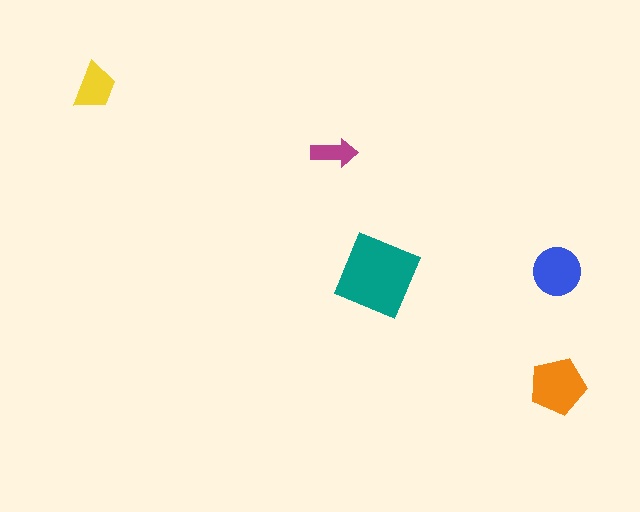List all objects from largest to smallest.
The teal square, the orange pentagon, the blue circle, the yellow trapezoid, the magenta arrow.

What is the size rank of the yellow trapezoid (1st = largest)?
4th.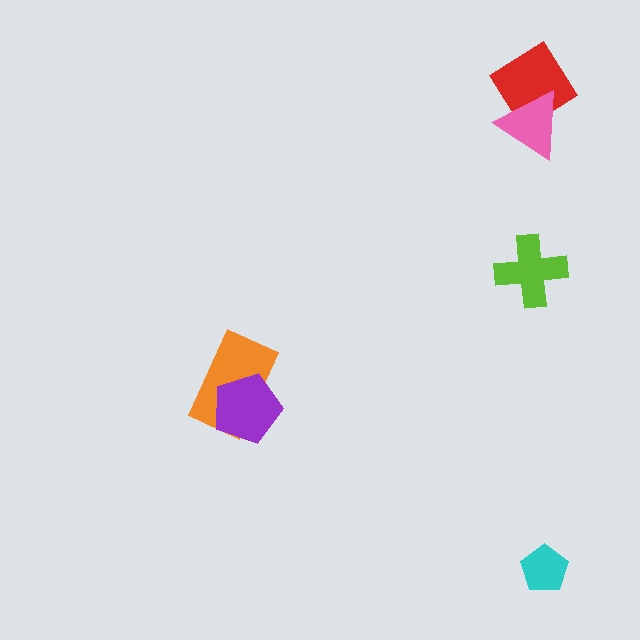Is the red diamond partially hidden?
Yes, it is partially covered by another shape.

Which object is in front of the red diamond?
The pink triangle is in front of the red diamond.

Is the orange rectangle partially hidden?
Yes, it is partially covered by another shape.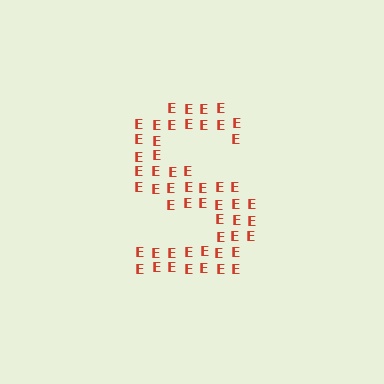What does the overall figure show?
The overall figure shows the letter S.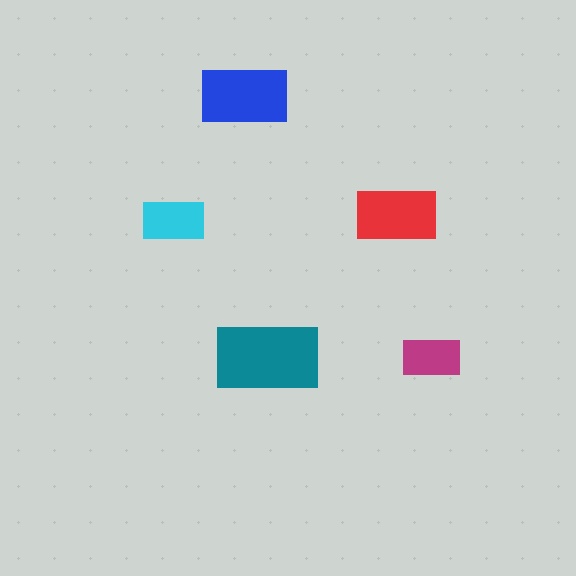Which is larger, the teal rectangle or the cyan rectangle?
The teal one.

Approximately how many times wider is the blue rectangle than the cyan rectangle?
About 1.5 times wider.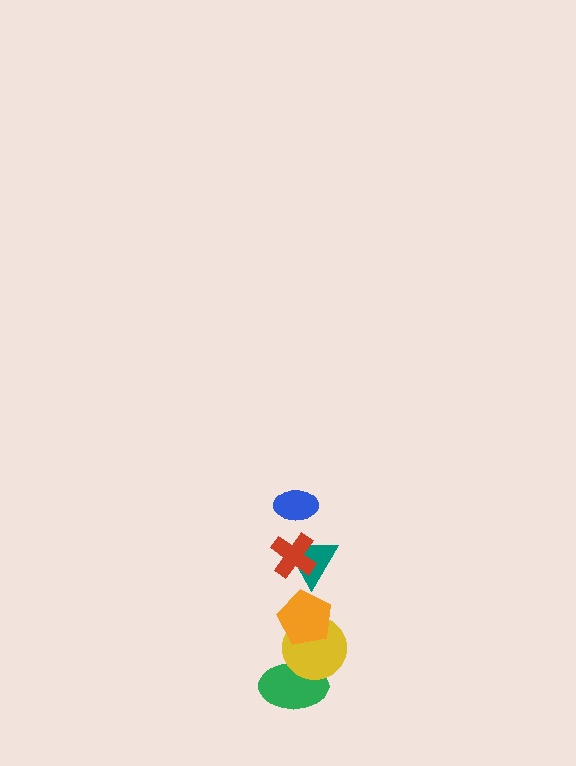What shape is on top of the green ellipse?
The yellow circle is on top of the green ellipse.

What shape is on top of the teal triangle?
The red cross is on top of the teal triangle.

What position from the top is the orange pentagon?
The orange pentagon is 4th from the top.